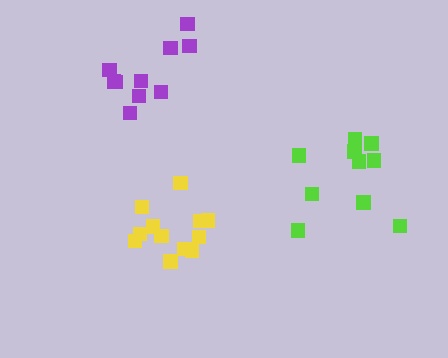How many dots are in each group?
Group 1: 10 dots, Group 2: 12 dots, Group 3: 10 dots (32 total).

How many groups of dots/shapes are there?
There are 3 groups.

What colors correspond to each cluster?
The clusters are colored: purple, yellow, lime.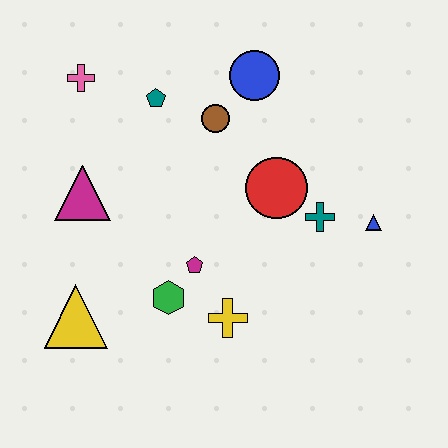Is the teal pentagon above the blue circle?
No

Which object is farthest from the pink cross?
The blue triangle is farthest from the pink cross.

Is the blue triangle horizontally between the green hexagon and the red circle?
No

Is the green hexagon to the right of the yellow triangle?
Yes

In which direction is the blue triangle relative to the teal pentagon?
The blue triangle is to the right of the teal pentagon.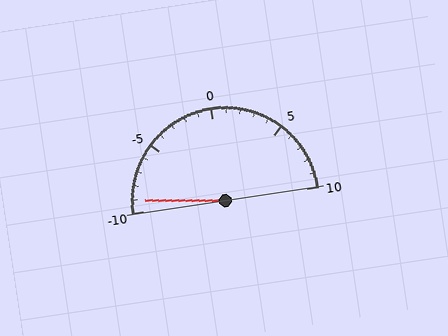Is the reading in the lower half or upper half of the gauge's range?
The reading is in the lower half of the range (-10 to 10).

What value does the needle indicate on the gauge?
The needle indicates approximately -9.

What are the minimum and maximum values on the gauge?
The gauge ranges from -10 to 10.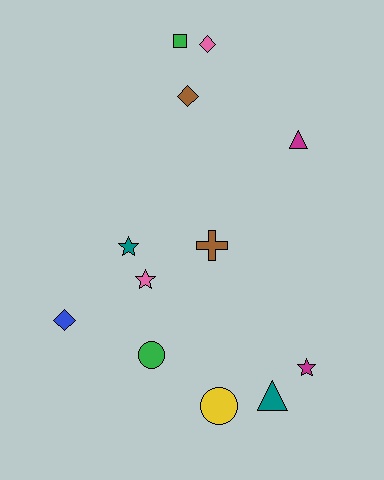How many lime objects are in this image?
There are no lime objects.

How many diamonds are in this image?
There are 3 diamonds.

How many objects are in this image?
There are 12 objects.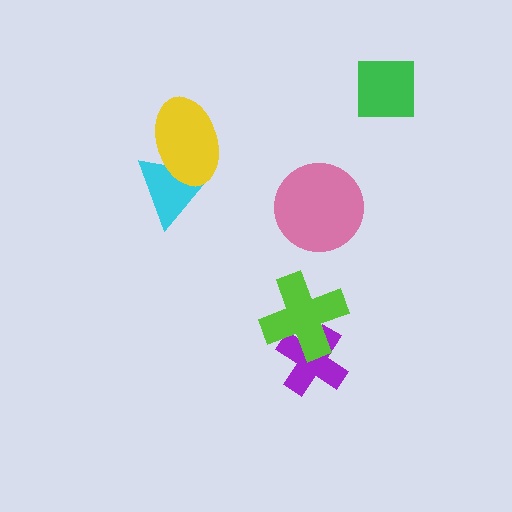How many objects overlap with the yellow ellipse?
1 object overlaps with the yellow ellipse.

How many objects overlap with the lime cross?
1 object overlaps with the lime cross.